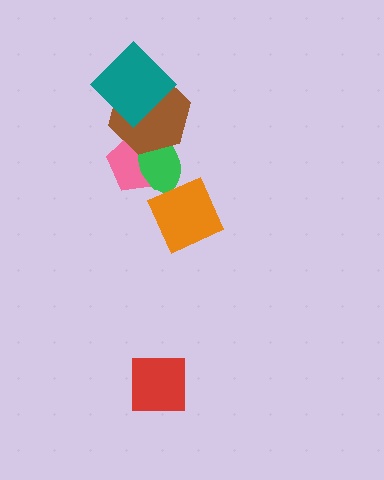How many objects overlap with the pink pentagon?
2 objects overlap with the pink pentagon.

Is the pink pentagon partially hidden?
Yes, it is partially covered by another shape.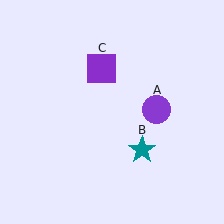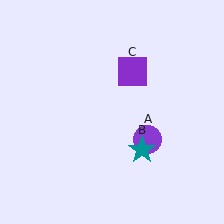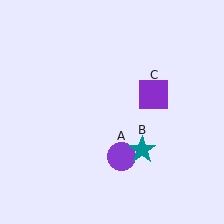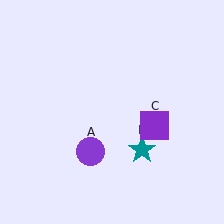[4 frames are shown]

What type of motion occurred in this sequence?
The purple circle (object A), purple square (object C) rotated clockwise around the center of the scene.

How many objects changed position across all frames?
2 objects changed position: purple circle (object A), purple square (object C).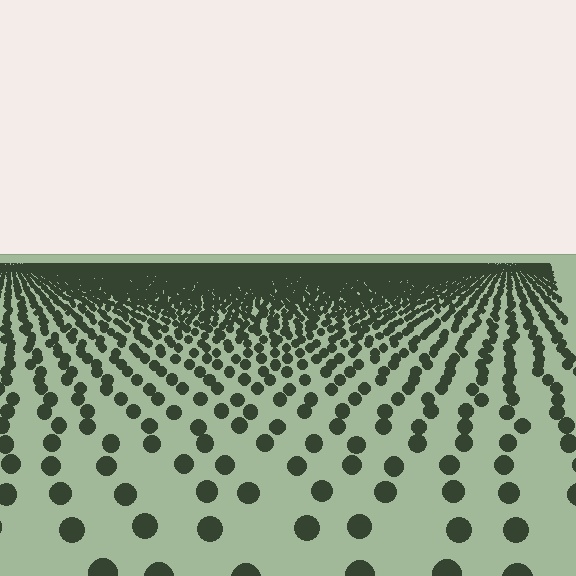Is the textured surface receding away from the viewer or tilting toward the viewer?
The surface is receding away from the viewer. Texture elements get smaller and denser toward the top.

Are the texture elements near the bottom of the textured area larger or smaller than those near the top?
Larger. Near the bottom, elements are closer to the viewer and appear at a bigger on-screen size.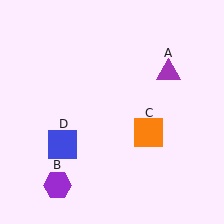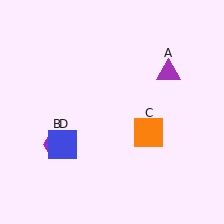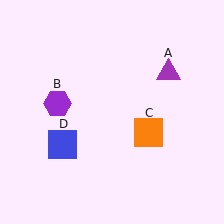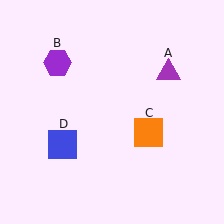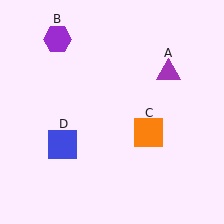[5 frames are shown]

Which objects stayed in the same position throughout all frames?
Purple triangle (object A) and orange square (object C) and blue square (object D) remained stationary.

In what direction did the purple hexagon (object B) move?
The purple hexagon (object B) moved up.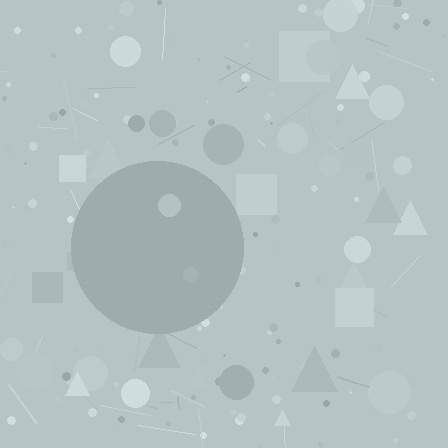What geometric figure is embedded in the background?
A circle is embedded in the background.